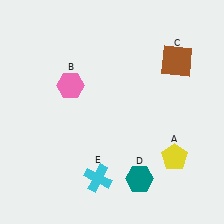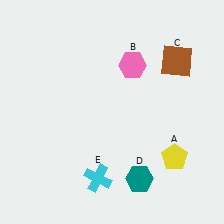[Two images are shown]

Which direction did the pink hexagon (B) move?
The pink hexagon (B) moved right.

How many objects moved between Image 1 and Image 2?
1 object moved between the two images.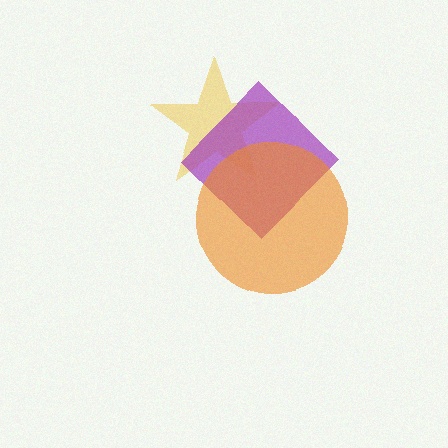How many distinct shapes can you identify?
There are 3 distinct shapes: a yellow star, a purple diamond, an orange circle.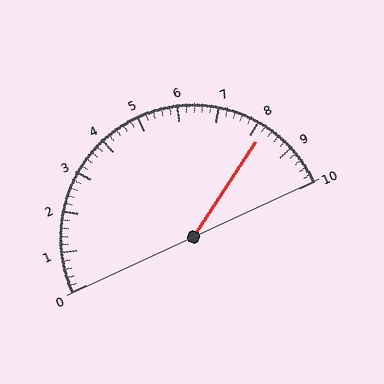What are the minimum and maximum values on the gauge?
The gauge ranges from 0 to 10.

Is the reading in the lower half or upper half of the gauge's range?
The reading is in the upper half of the range (0 to 10).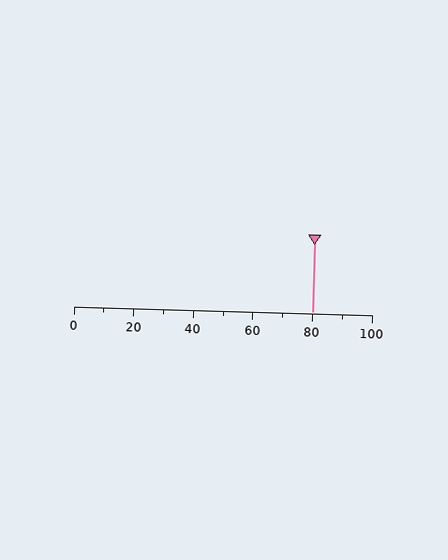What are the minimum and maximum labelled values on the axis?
The axis runs from 0 to 100.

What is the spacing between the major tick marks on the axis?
The major ticks are spaced 20 apart.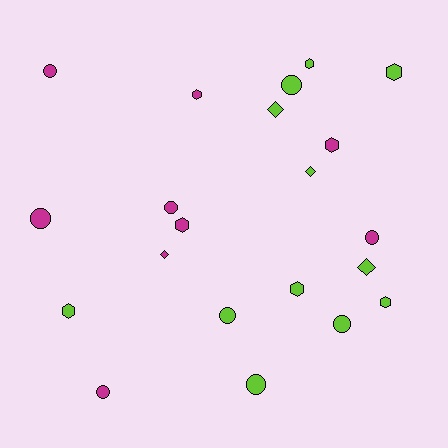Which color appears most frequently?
Lime, with 12 objects.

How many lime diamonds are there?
There are 3 lime diamonds.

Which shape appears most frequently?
Circle, with 9 objects.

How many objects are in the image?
There are 21 objects.